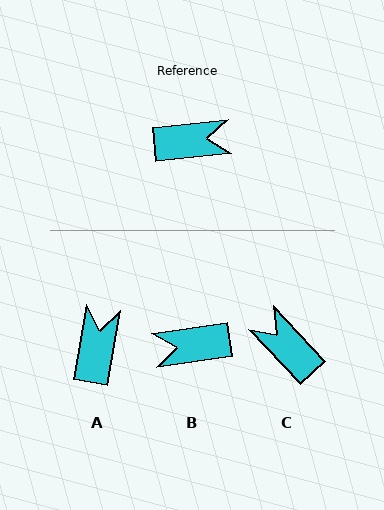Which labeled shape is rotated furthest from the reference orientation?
B, about 178 degrees away.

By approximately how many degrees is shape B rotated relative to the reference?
Approximately 178 degrees clockwise.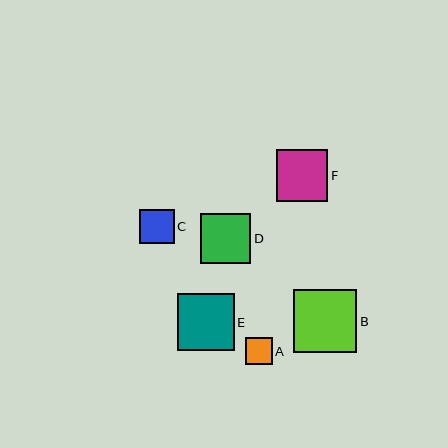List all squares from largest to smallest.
From largest to smallest: B, E, F, D, C, A.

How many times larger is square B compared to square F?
Square B is approximately 1.2 times the size of square F.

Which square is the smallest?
Square A is the smallest with a size of approximately 27 pixels.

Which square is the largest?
Square B is the largest with a size of approximately 63 pixels.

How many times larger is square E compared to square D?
Square E is approximately 1.1 times the size of square D.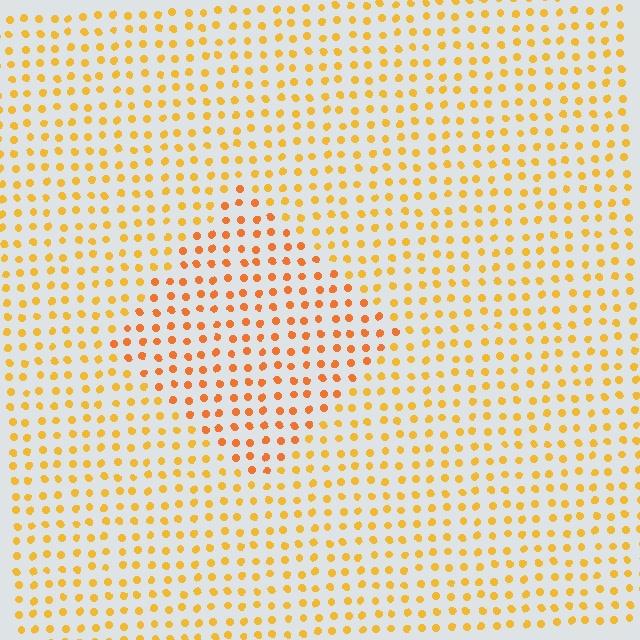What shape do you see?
I see a diamond.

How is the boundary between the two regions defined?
The boundary is defined purely by a slight shift in hue (about 22 degrees). Spacing, size, and orientation are identical on both sides.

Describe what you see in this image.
The image is filled with small yellow elements in a uniform arrangement. A diamond-shaped region is visible where the elements are tinted to a slightly different hue, forming a subtle color boundary.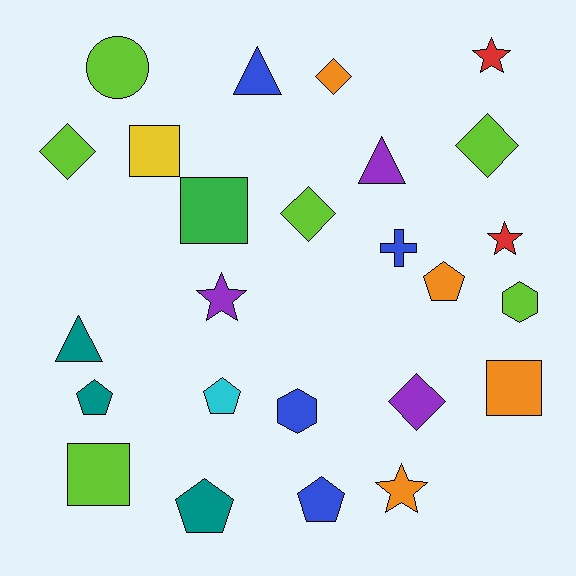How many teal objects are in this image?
There are 3 teal objects.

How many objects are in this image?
There are 25 objects.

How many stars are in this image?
There are 4 stars.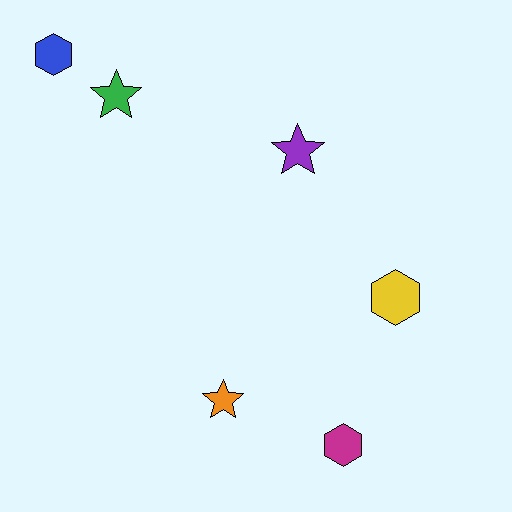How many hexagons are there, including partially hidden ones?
There are 3 hexagons.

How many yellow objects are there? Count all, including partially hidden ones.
There is 1 yellow object.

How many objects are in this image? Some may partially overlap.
There are 6 objects.